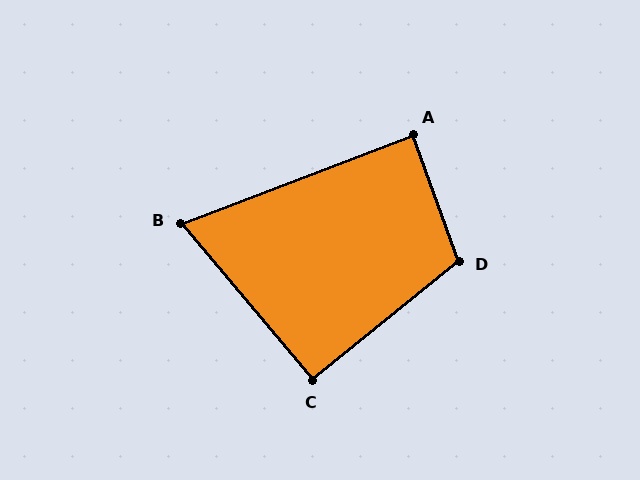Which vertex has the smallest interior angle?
B, at approximately 71 degrees.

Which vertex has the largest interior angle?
D, at approximately 109 degrees.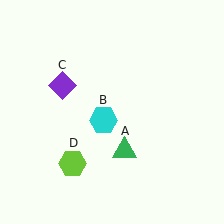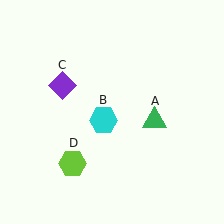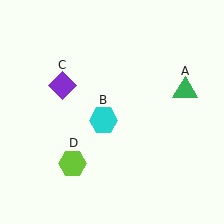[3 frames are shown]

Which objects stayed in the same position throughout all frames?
Cyan hexagon (object B) and purple diamond (object C) and lime hexagon (object D) remained stationary.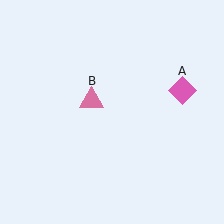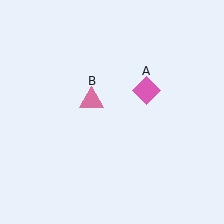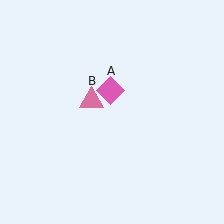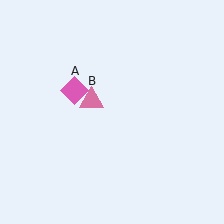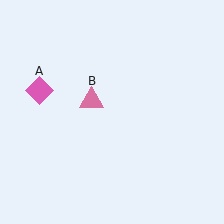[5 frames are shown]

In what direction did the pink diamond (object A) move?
The pink diamond (object A) moved left.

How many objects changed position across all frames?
1 object changed position: pink diamond (object A).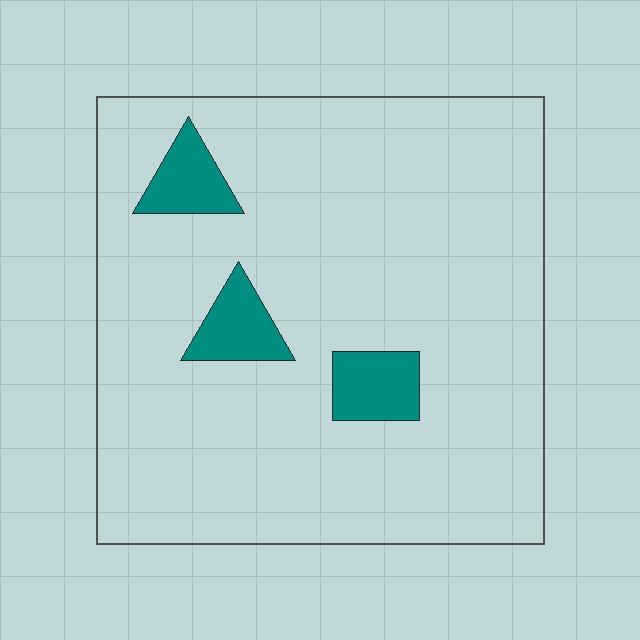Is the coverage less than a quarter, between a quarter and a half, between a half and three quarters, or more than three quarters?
Less than a quarter.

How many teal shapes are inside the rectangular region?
3.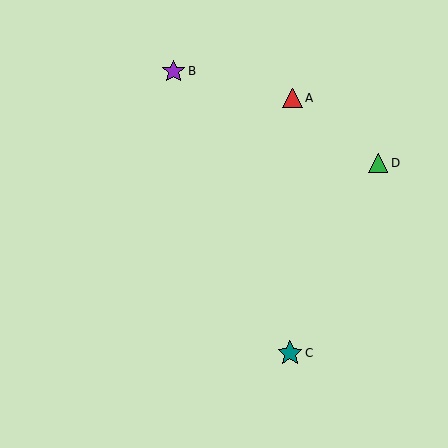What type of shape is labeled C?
Shape C is a teal star.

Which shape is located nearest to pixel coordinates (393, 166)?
The green triangle (labeled D) at (378, 163) is nearest to that location.